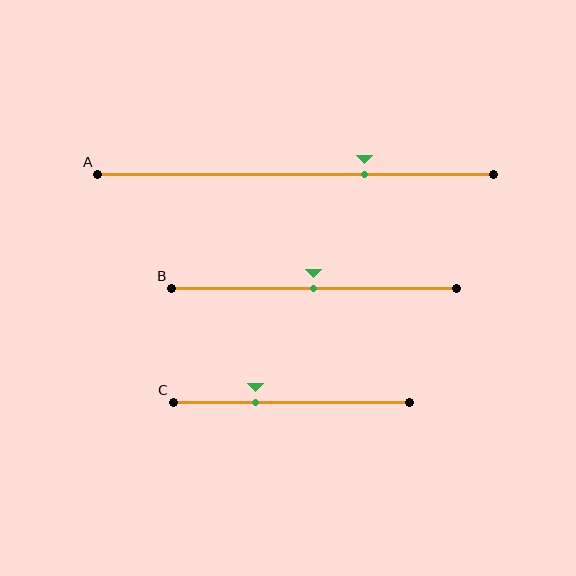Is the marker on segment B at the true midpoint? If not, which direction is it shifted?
Yes, the marker on segment B is at the true midpoint.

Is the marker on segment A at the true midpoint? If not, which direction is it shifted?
No, the marker on segment A is shifted to the right by about 17% of the segment length.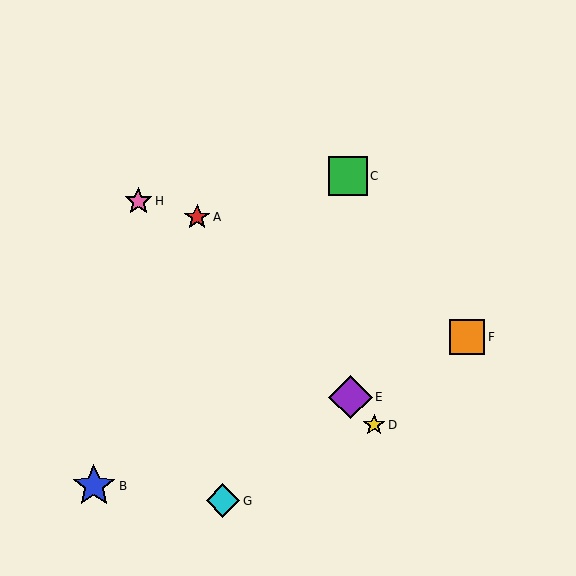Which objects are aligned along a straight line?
Objects A, D, E are aligned along a straight line.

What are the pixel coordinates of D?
Object D is at (374, 425).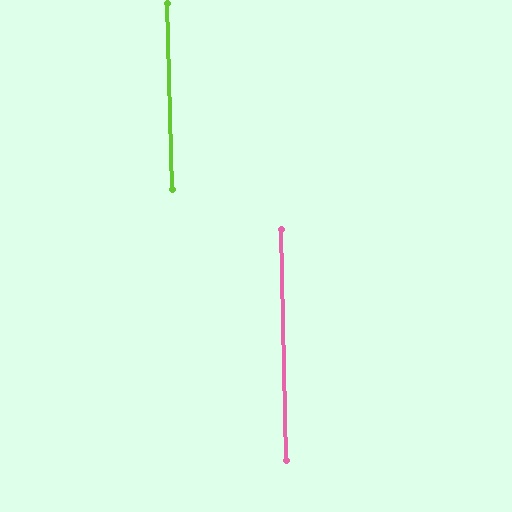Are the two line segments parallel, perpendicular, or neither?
Parallel — their directions differ by only 0.5°.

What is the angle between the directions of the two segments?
Approximately 0 degrees.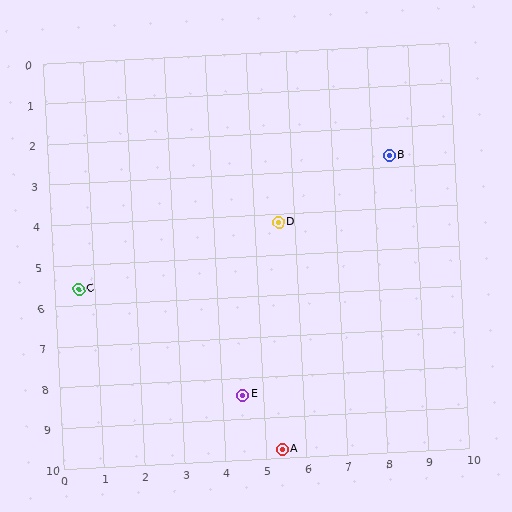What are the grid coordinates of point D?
Point D is at approximately (5.6, 4.2).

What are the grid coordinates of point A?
Point A is at approximately (5.4, 9.8).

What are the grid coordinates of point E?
Point E is at approximately (4.5, 8.4).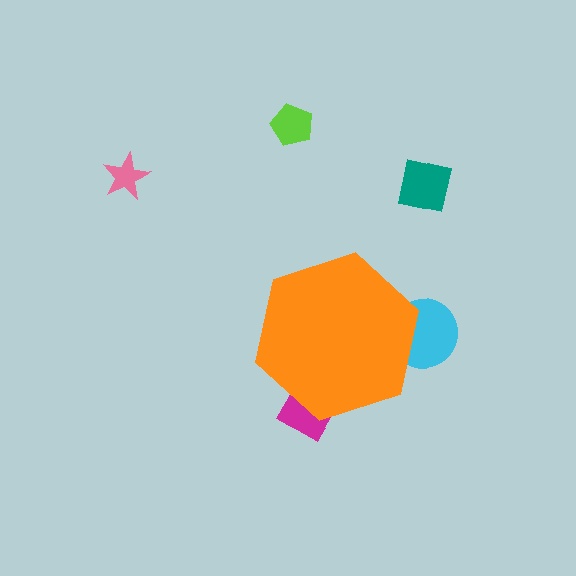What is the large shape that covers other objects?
An orange hexagon.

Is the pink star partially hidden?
No, the pink star is fully visible.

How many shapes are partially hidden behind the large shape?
2 shapes are partially hidden.